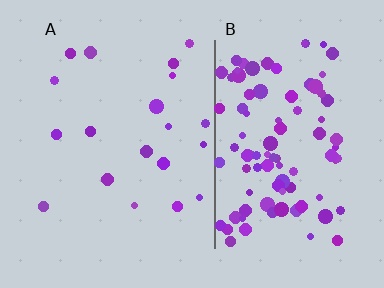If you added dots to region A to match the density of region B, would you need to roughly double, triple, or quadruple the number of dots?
Approximately quadruple.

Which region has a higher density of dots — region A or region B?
B (the right).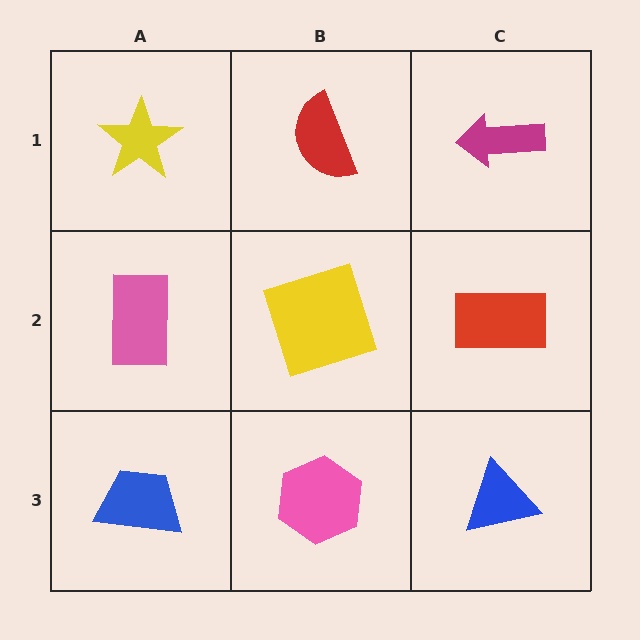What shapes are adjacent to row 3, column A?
A pink rectangle (row 2, column A), a pink hexagon (row 3, column B).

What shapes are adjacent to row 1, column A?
A pink rectangle (row 2, column A), a red semicircle (row 1, column B).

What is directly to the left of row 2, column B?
A pink rectangle.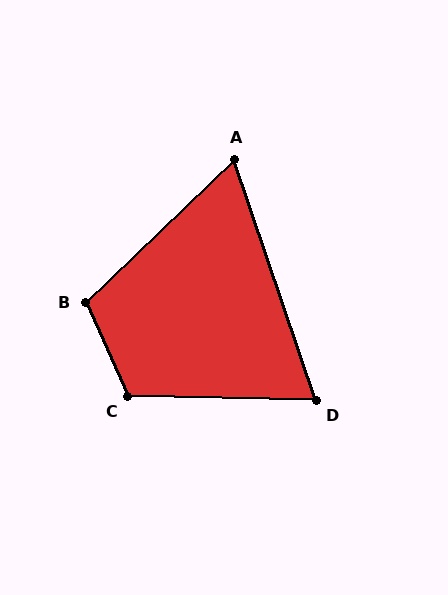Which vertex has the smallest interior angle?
A, at approximately 65 degrees.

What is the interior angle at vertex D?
Approximately 70 degrees (acute).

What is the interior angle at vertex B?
Approximately 110 degrees (obtuse).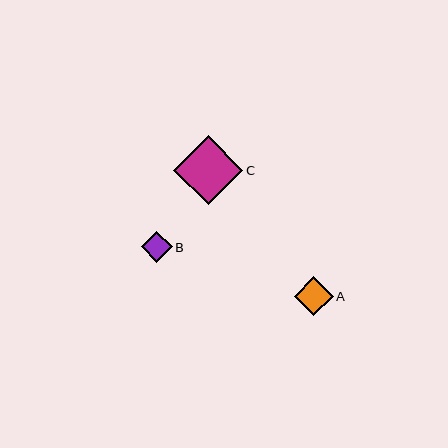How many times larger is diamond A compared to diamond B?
Diamond A is approximately 1.3 times the size of diamond B.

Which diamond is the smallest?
Diamond B is the smallest with a size of approximately 31 pixels.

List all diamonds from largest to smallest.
From largest to smallest: C, A, B.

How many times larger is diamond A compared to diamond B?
Diamond A is approximately 1.3 times the size of diamond B.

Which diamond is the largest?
Diamond C is the largest with a size of approximately 69 pixels.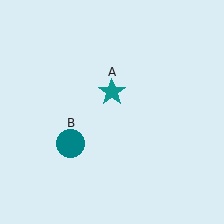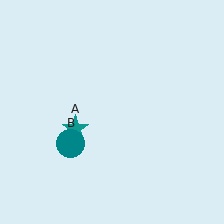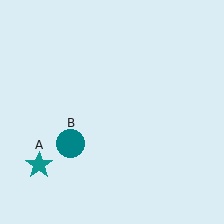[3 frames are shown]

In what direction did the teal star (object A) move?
The teal star (object A) moved down and to the left.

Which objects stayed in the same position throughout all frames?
Teal circle (object B) remained stationary.